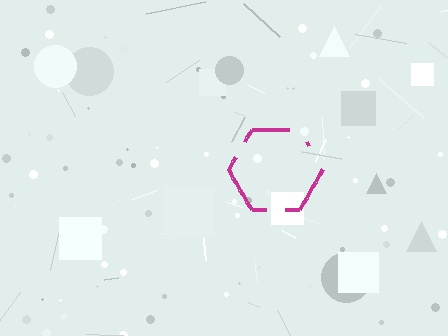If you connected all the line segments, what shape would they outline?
They would outline a hexagon.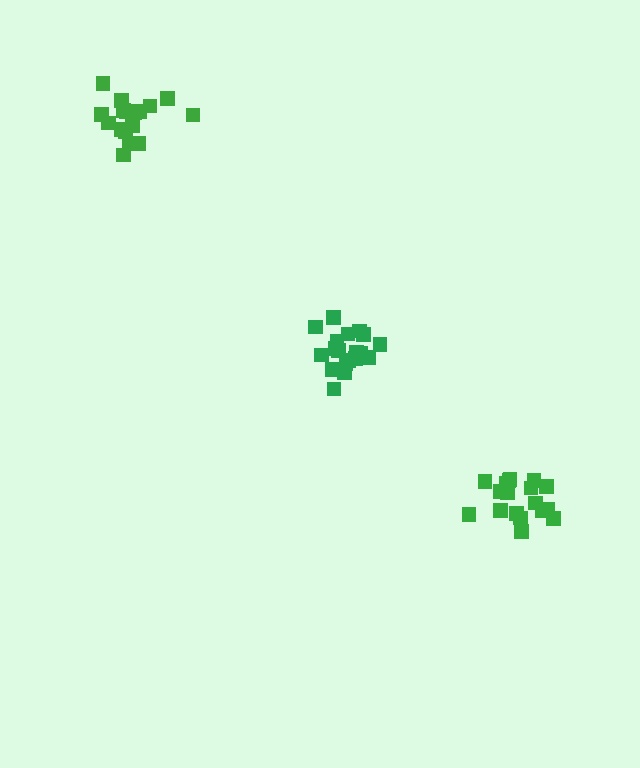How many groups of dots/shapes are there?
There are 3 groups.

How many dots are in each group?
Group 1: 18 dots, Group 2: 19 dots, Group 3: 17 dots (54 total).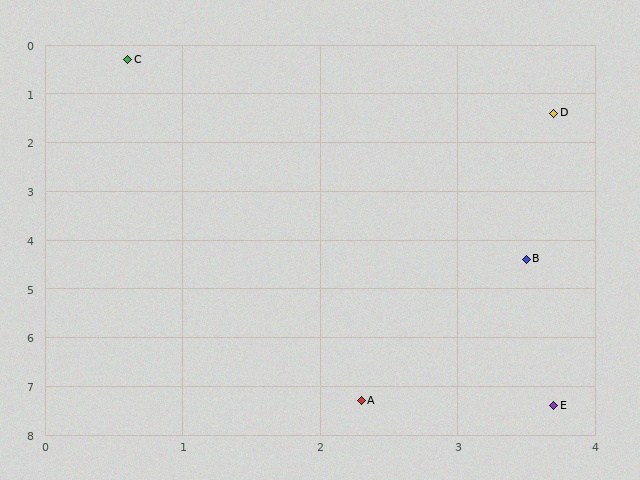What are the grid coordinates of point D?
Point D is at approximately (3.7, 1.4).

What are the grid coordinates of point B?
Point B is at approximately (3.5, 4.4).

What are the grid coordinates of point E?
Point E is at approximately (3.7, 7.4).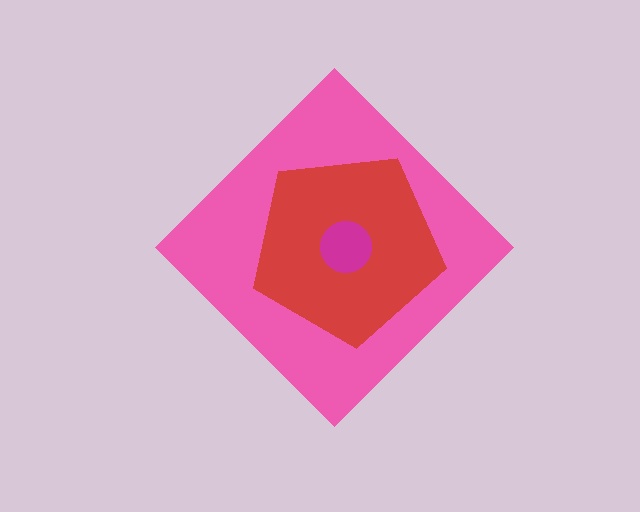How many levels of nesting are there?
3.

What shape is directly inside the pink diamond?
The red pentagon.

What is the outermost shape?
The pink diamond.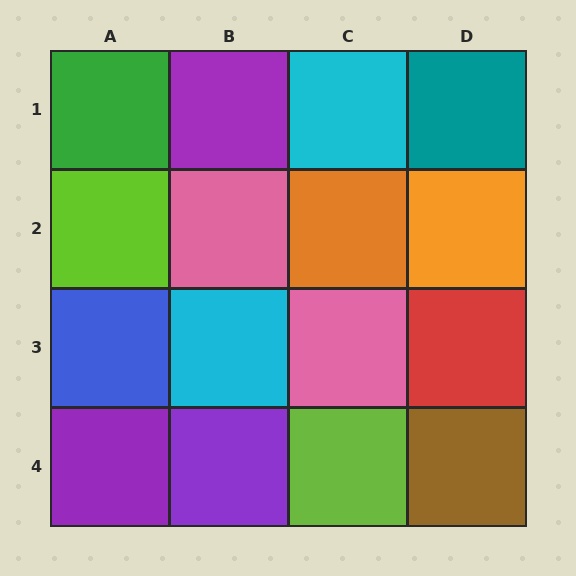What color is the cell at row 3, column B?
Cyan.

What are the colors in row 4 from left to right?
Purple, purple, lime, brown.